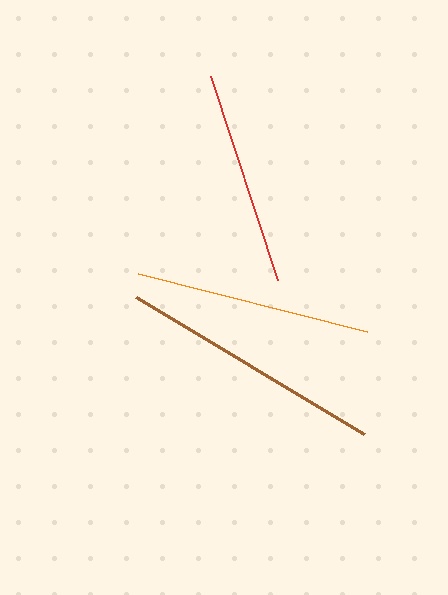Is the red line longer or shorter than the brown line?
The brown line is longer than the red line.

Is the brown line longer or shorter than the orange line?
The brown line is longer than the orange line.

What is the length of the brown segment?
The brown segment is approximately 266 pixels long.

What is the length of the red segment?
The red segment is approximately 215 pixels long.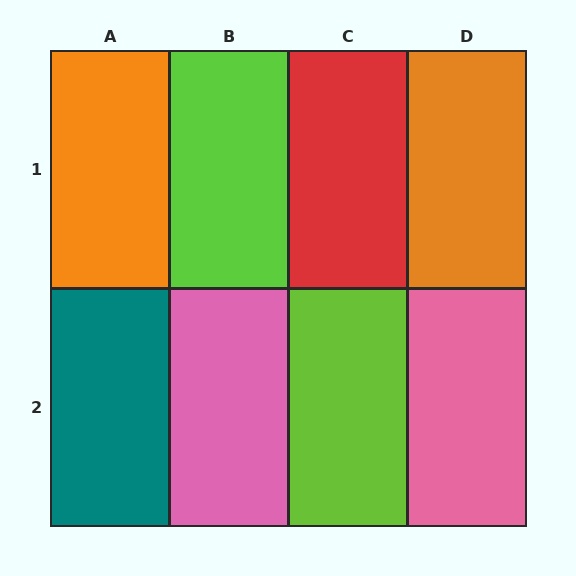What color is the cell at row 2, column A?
Teal.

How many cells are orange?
2 cells are orange.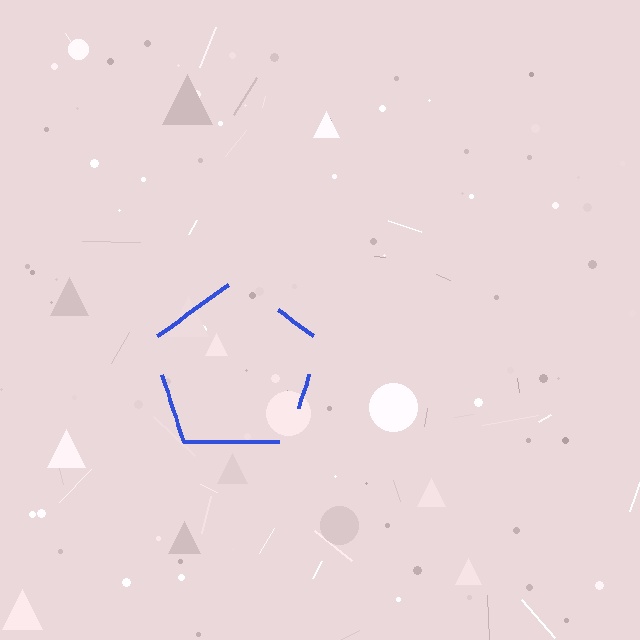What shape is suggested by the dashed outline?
The dashed outline suggests a pentagon.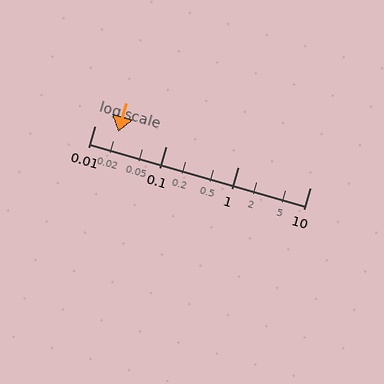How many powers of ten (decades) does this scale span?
The scale spans 3 decades, from 0.01 to 10.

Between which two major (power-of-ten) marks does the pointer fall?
The pointer is between 0.01 and 0.1.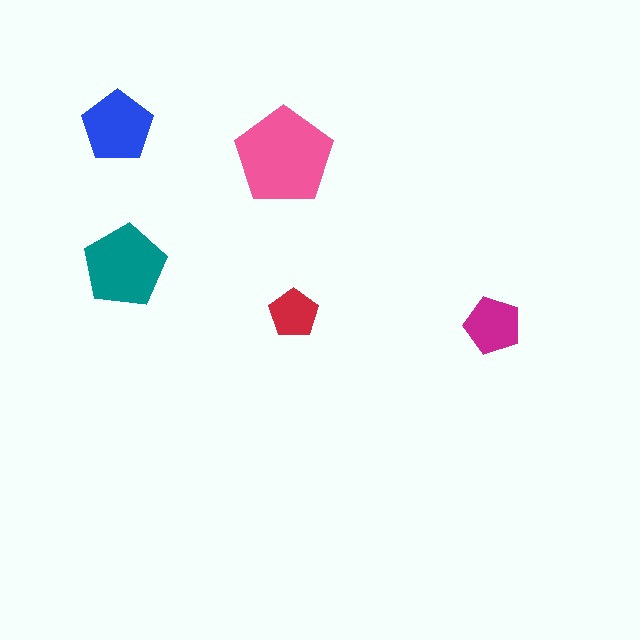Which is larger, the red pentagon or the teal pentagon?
The teal one.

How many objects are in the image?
There are 5 objects in the image.